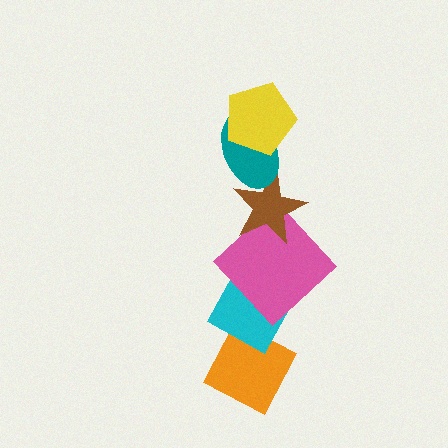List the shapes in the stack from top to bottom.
From top to bottom: the yellow pentagon, the teal ellipse, the brown star, the pink diamond, the cyan diamond, the orange diamond.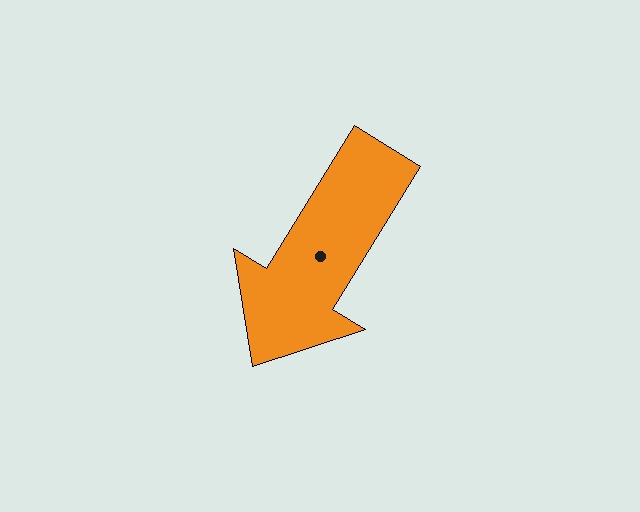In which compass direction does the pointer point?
Southwest.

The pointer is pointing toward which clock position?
Roughly 7 o'clock.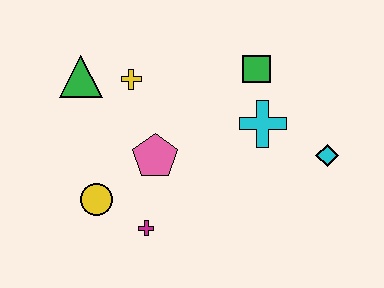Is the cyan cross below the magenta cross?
No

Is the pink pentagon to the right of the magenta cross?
Yes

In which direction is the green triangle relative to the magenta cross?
The green triangle is above the magenta cross.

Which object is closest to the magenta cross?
The yellow circle is closest to the magenta cross.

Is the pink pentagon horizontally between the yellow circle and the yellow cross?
No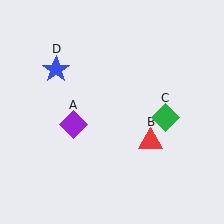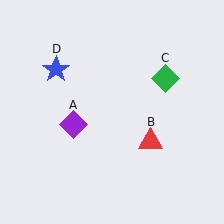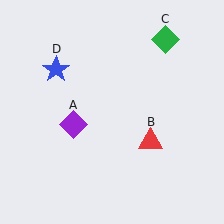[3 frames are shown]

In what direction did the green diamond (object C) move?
The green diamond (object C) moved up.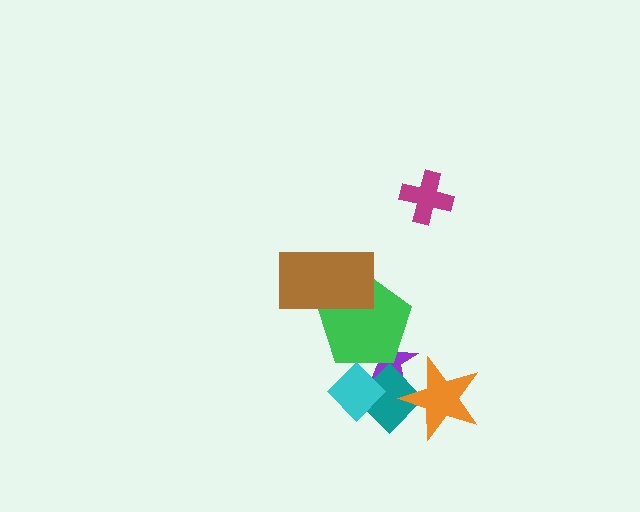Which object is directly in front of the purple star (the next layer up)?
The teal diamond is directly in front of the purple star.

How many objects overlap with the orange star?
2 objects overlap with the orange star.